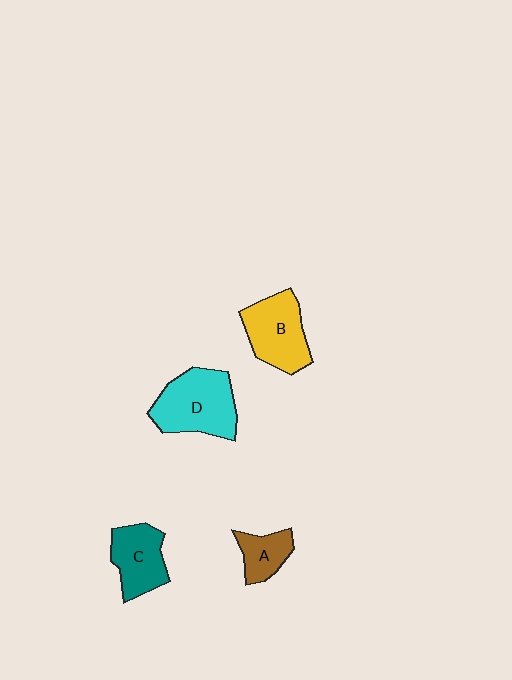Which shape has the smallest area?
Shape A (brown).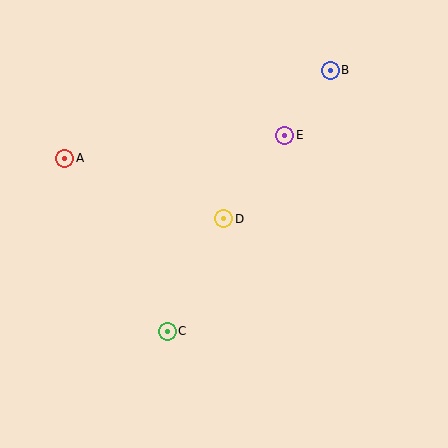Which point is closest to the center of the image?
Point D at (224, 219) is closest to the center.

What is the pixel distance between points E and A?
The distance between E and A is 221 pixels.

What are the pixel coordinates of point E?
Point E is at (285, 135).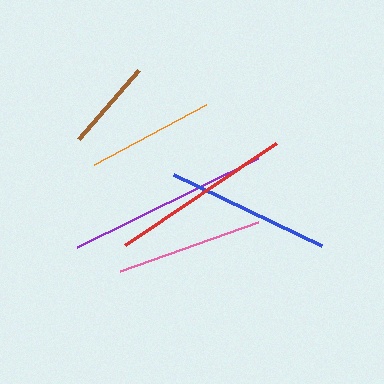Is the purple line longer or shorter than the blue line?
The purple line is longer than the blue line.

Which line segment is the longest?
The purple line is the longest at approximately 202 pixels.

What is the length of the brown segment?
The brown segment is approximately 91 pixels long.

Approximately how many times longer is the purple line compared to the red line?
The purple line is approximately 1.1 times the length of the red line.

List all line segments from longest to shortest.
From longest to shortest: purple, red, blue, pink, orange, brown.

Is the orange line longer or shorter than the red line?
The red line is longer than the orange line.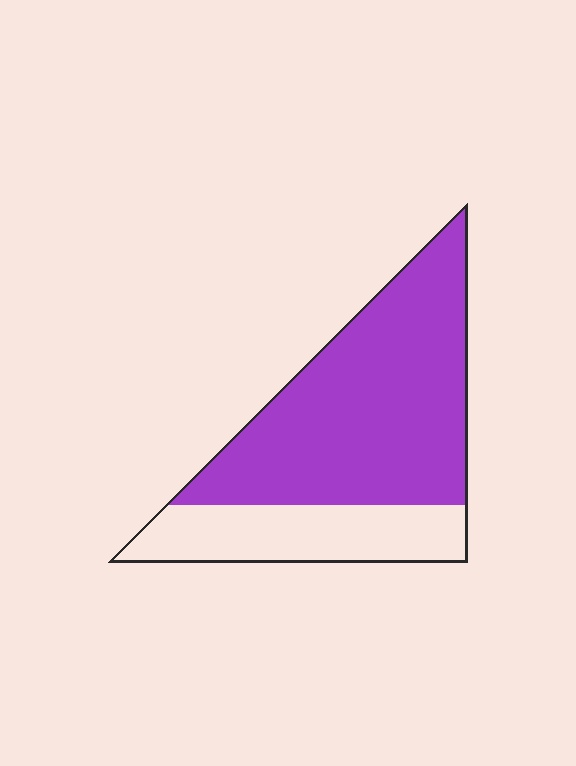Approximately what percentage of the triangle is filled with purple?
Approximately 70%.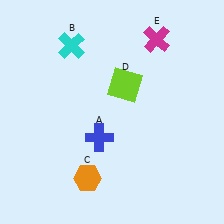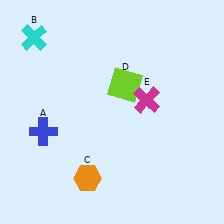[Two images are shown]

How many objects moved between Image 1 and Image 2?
3 objects moved between the two images.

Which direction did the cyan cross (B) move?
The cyan cross (B) moved left.